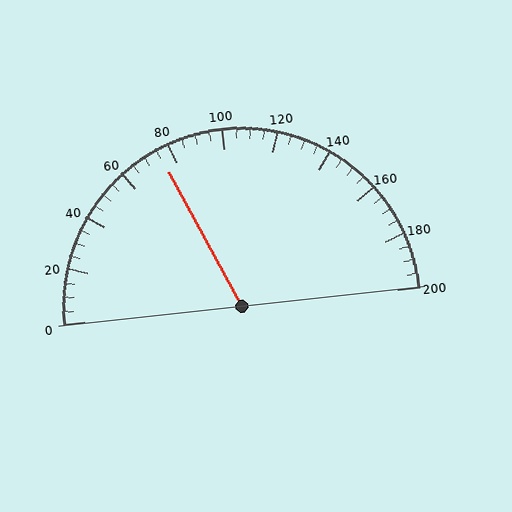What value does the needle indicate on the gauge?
The needle indicates approximately 75.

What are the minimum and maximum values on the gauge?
The gauge ranges from 0 to 200.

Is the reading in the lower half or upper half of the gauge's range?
The reading is in the lower half of the range (0 to 200).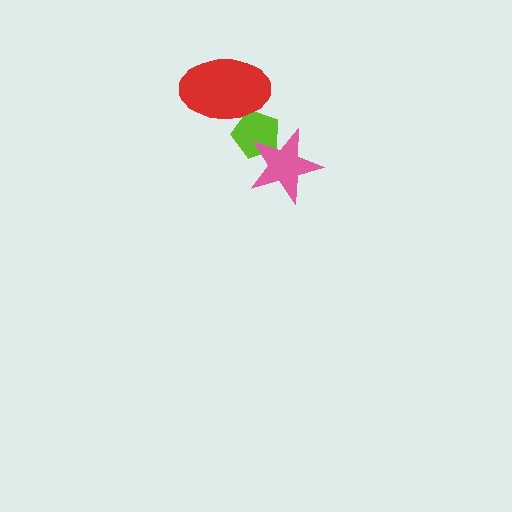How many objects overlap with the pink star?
1 object overlaps with the pink star.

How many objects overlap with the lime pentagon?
2 objects overlap with the lime pentagon.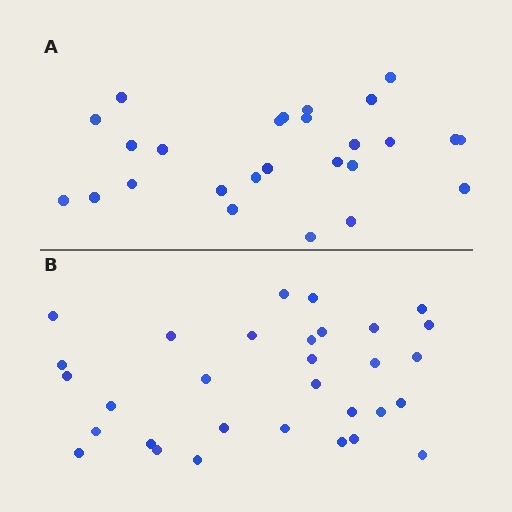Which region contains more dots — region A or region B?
Region B (the bottom region) has more dots.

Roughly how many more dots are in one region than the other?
Region B has about 5 more dots than region A.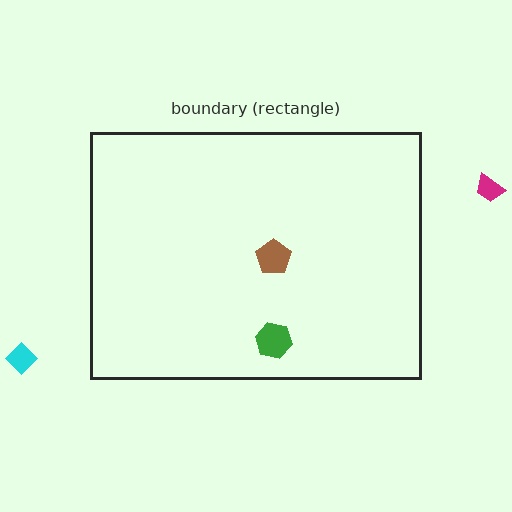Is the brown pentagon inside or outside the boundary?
Inside.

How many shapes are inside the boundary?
2 inside, 2 outside.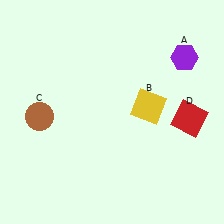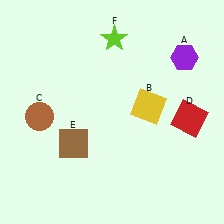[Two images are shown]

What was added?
A brown square (E), a lime star (F) were added in Image 2.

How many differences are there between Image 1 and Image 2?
There are 2 differences between the two images.